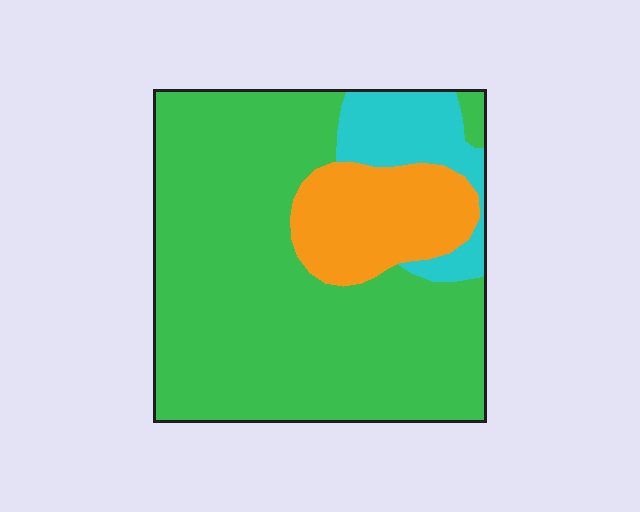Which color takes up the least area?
Cyan, at roughly 10%.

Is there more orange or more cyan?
Orange.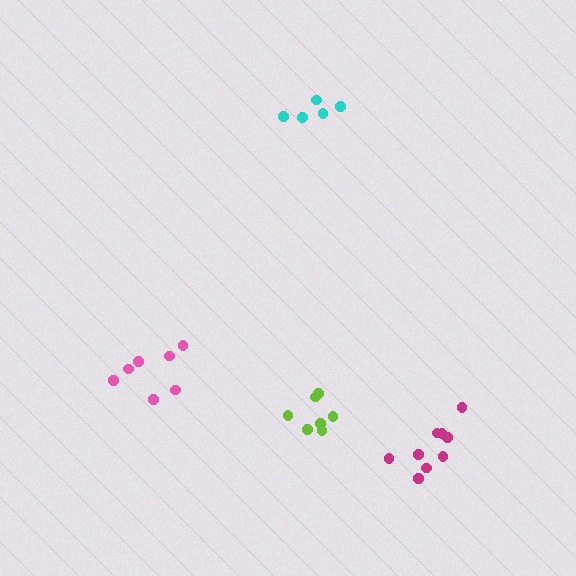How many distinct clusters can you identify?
There are 4 distinct clusters.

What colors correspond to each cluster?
The clusters are colored: lime, magenta, pink, cyan.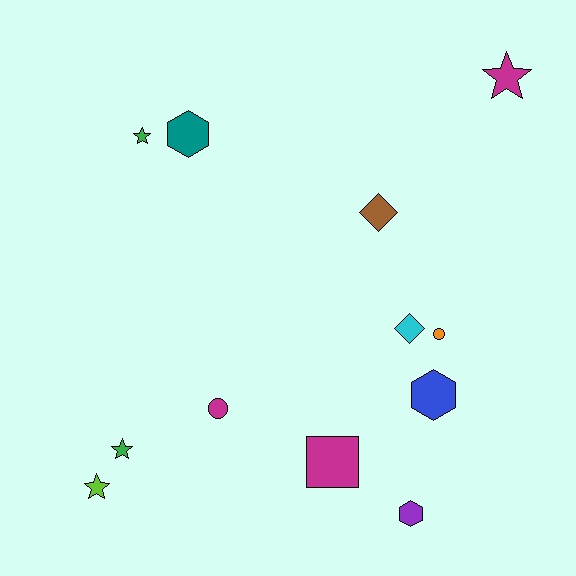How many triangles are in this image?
There are no triangles.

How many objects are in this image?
There are 12 objects.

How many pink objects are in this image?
There are no pink objects.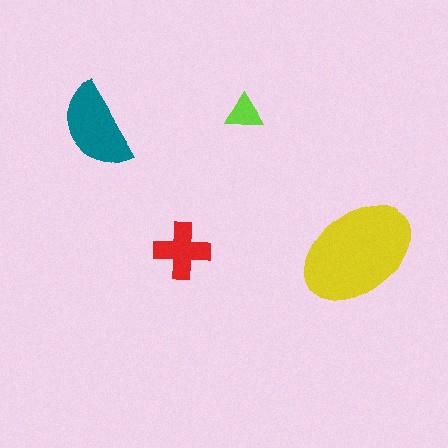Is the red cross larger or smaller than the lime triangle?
Larger.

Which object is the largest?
The yellow ellipse.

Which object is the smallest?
The lime triangle.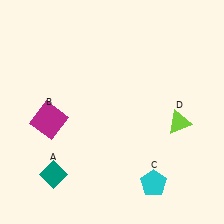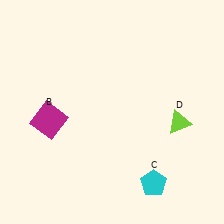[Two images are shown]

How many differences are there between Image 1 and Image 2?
There is 1 difference between the two images.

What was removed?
The teal diamond (A) was removed in Image 2.